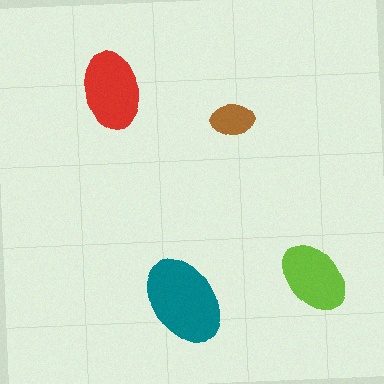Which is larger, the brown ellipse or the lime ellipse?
The lime one.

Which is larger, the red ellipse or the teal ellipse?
The teal one.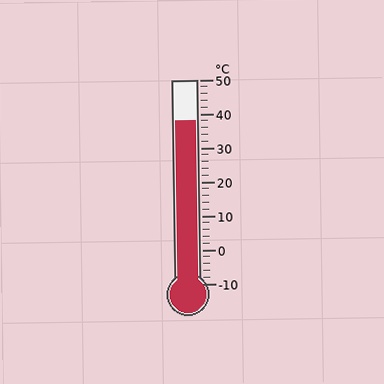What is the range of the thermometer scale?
The thermometer scale ranges from -10°C to 50°C.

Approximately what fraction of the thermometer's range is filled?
The thermometer is filled to approximately 80% of its range.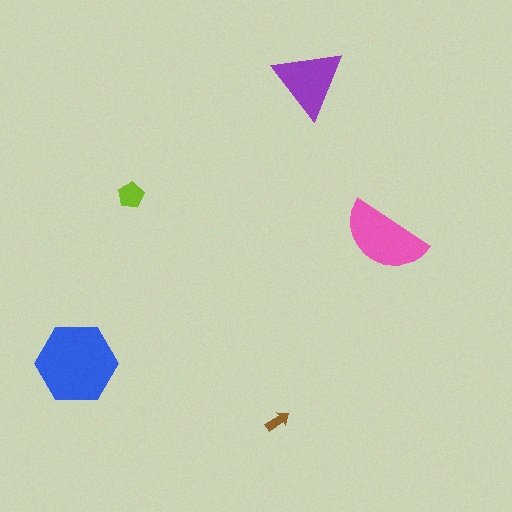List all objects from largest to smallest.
The blue hexagon, the pink semicircle, the purple triangle, the lime pentagon, the brown arrow.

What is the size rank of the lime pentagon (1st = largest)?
4th.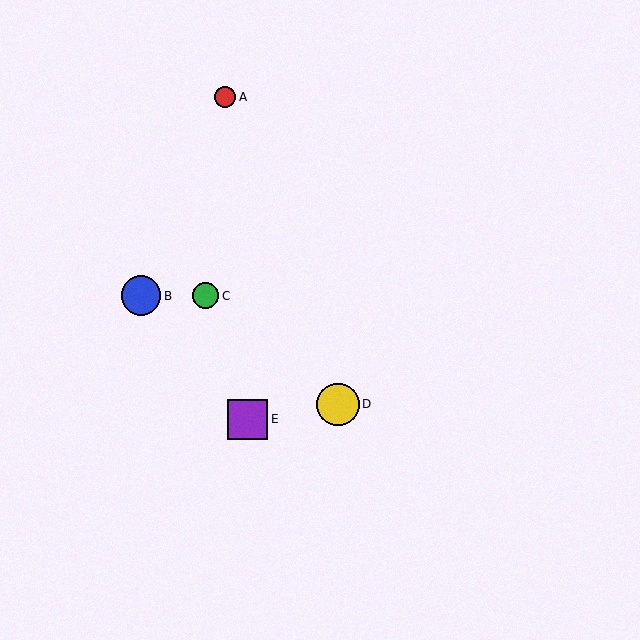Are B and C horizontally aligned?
Yes, both are at y≈296.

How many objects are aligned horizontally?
2 objects (B, C) are aligned horizontally.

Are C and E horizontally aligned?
No, C is at y≈296 and E is at y≈419.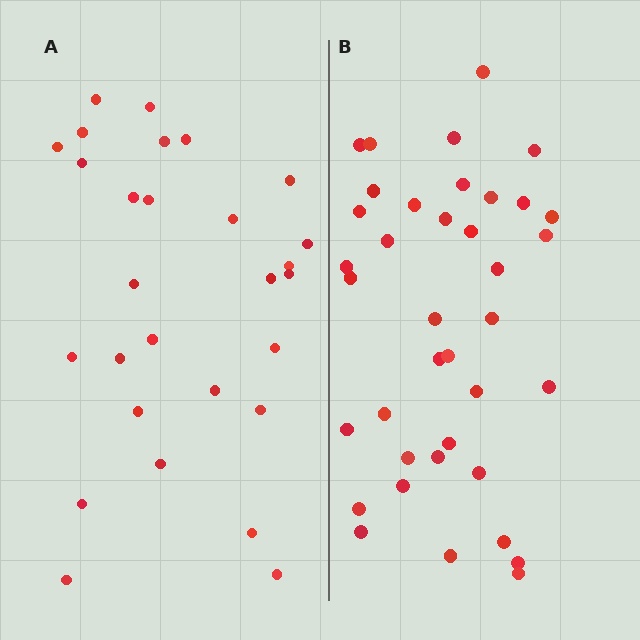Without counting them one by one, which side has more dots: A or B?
Region B (the right region) has more dots.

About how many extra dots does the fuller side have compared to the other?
Region B has roughly 10 or so more dots than region A.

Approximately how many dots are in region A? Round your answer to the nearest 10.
About 30 dots. (The exact count is 28, which rounds to 30.)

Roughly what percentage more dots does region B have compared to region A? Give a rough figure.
About 35% more.